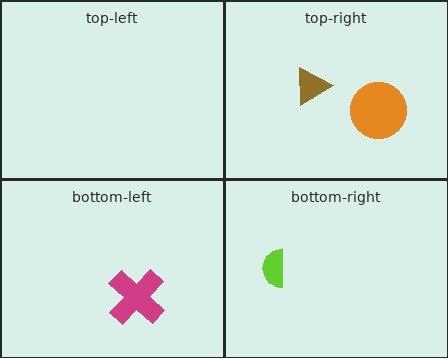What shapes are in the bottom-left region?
The magenta cross.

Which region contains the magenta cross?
The bottom-left region.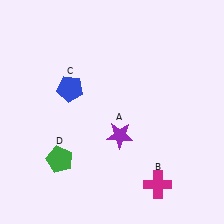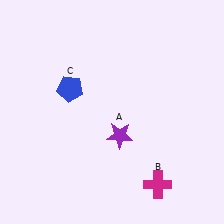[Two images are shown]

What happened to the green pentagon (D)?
The green pentagon (D) was removed in Image 2. It was in the bottom-left area of Image 1.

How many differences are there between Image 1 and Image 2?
There is 1 difference between the two images.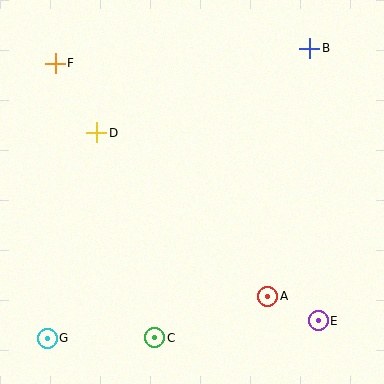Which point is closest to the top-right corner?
Point B is closest to the top-right corner.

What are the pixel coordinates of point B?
Point B is at (310, 48).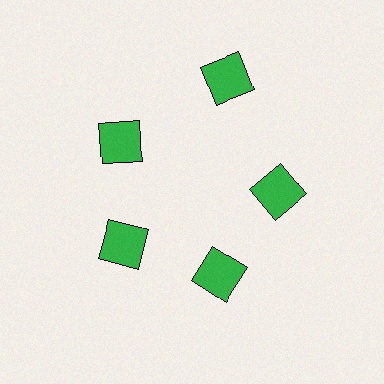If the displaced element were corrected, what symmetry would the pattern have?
It would have 5-fold rotational symmetry — the pattern would map onto itself every 72 degrees.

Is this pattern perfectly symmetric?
No. The 5 green squares are arranged in a ring, but one element near the 1 o'clock position is pushed outward from the center, breaking the 5-fold rotational symmetry.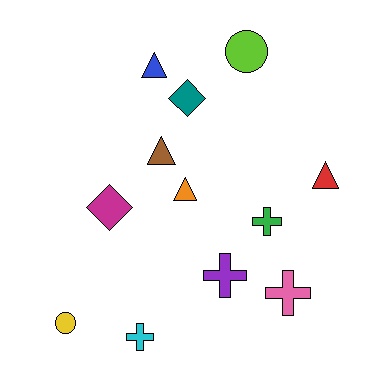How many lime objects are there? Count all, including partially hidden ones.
There is 1 lime object.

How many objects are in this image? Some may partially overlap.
There are 12 objects.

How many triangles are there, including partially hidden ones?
There are 4 triangles.